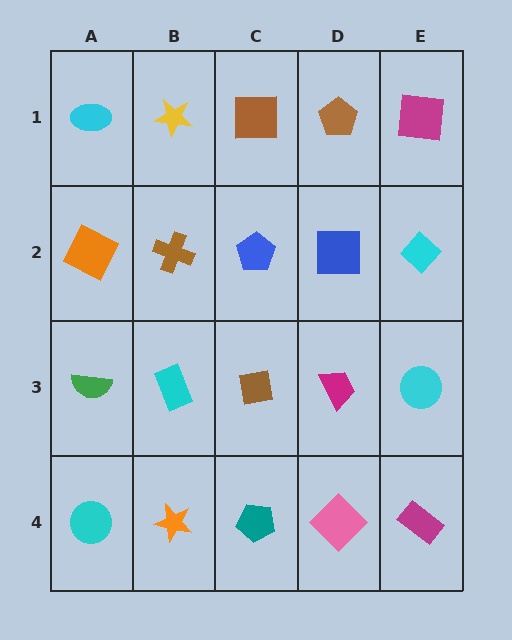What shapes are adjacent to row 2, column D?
A brown pentagon (row 1, column D), a magenta trapezoid (row 3, column D), a blue pentagon (row 2, column C), a cyan diamond (row 2, column E).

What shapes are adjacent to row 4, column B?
A cyan rectangle (row 3, column B), a cyan circle (row 4, column A), a teal pentagon (row 4, column C).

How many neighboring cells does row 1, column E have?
2.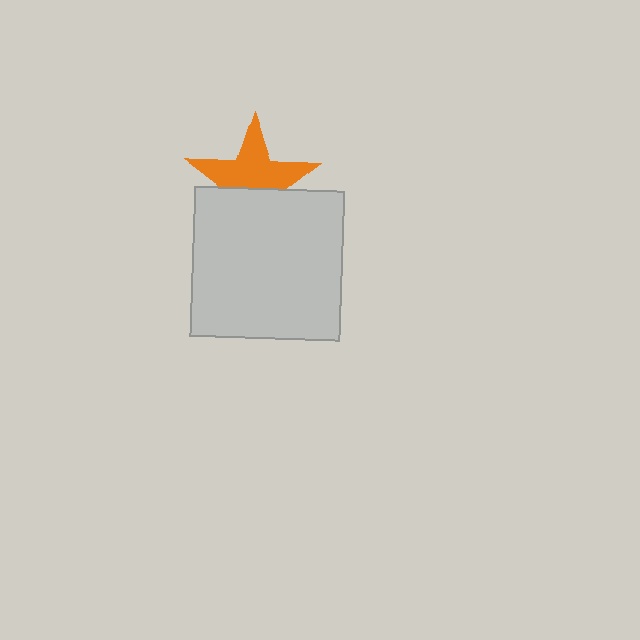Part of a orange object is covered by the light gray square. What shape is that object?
It is a star.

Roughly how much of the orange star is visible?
About half of it is visible (roughly 58%).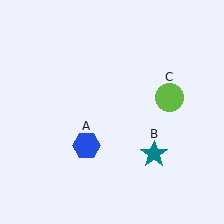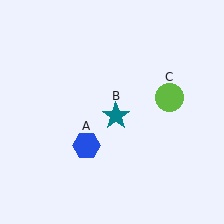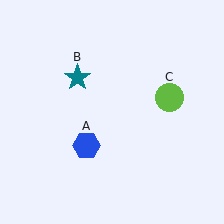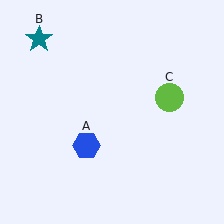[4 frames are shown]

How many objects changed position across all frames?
1 object changed position: teal star (object B).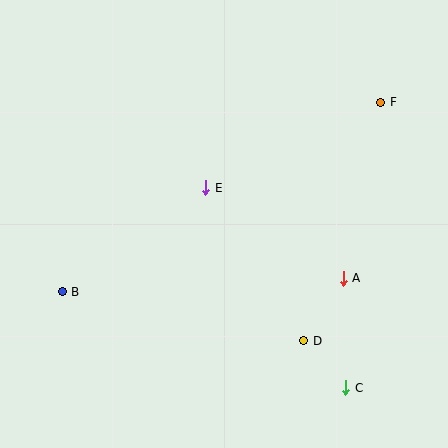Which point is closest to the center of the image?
Point E at (206, 188) is closest to the center.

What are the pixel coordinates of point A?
Point A is at (343, 278).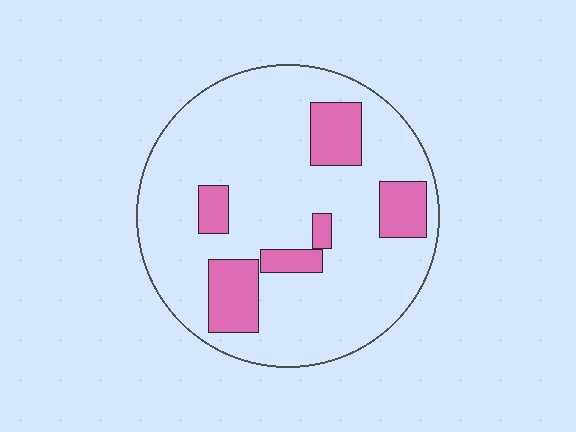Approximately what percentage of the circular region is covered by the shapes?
Approximately 20%.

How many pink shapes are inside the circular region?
6.